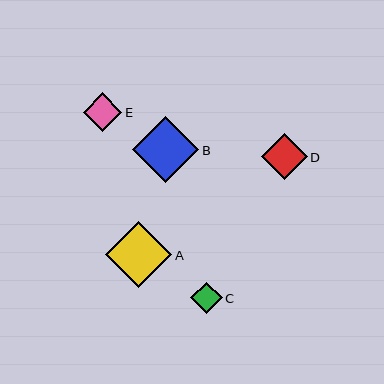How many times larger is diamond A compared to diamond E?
Diamond A is approximately 1.7 times the size of diamond E.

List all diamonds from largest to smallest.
From largest to smallest: A, B, D, E, C.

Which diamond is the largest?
Diamond A is the largest with a size of approximately 66 pixels.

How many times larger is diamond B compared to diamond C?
Diamond B is approximately 2.1 times the size of diamond C.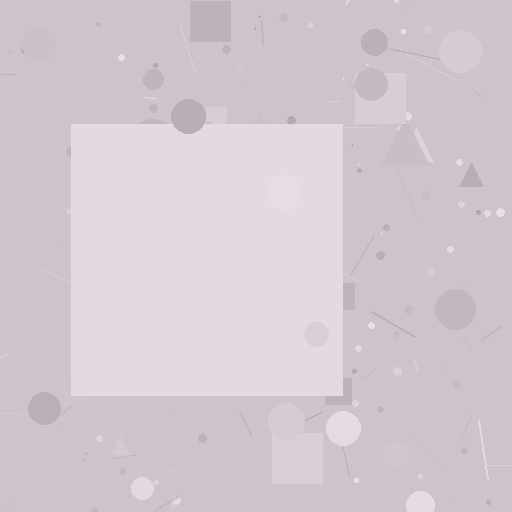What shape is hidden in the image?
A square is hidden in the image.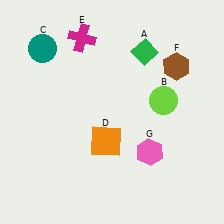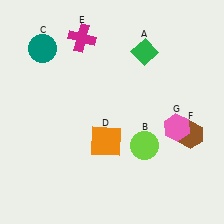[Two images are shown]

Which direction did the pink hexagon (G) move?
The pink hexagon (G) moved right.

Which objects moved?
The objects that moved are: the lime circle (B), the brown hexagon (F), the pink hexagon (G).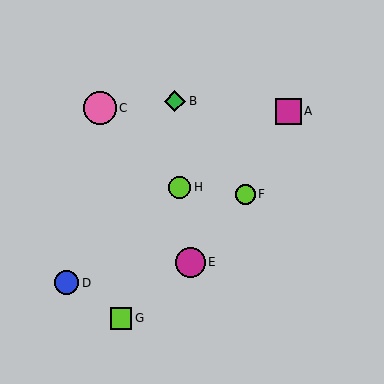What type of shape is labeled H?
Shape H is a lime circle.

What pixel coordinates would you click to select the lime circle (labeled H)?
Click at (180, 187) to select the lime circle H.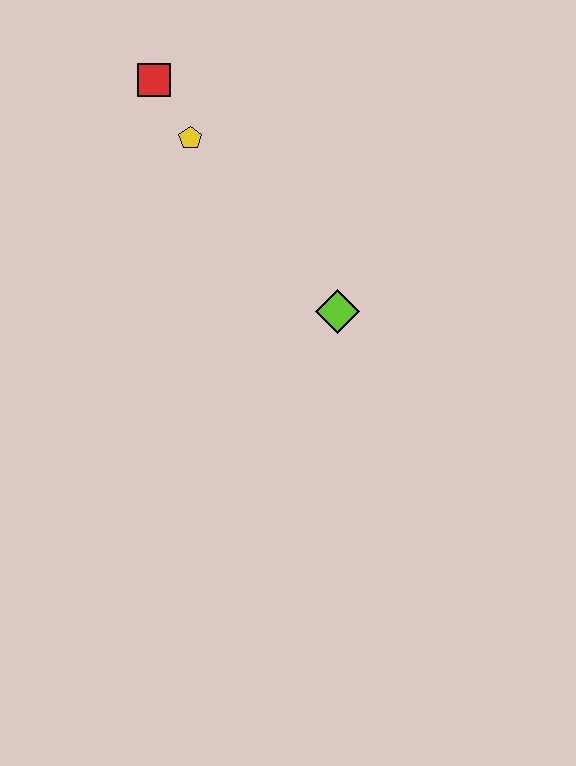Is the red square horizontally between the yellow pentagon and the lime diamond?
No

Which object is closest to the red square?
The yellow pentagon is closest to the red square.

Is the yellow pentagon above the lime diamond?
Yes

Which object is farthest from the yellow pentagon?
The lime diamond is farthest from the yellow pentagon.